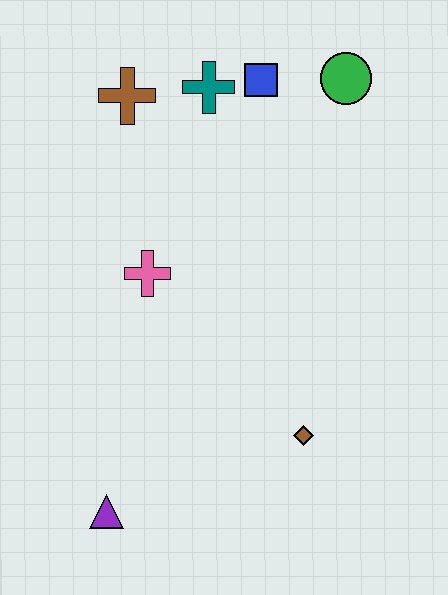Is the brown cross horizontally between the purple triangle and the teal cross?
Yes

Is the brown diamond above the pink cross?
No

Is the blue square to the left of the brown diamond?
Yes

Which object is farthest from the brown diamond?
The brown cross is farthest from the brown diamond.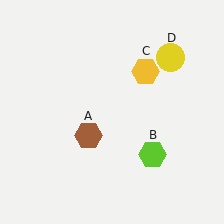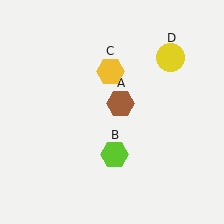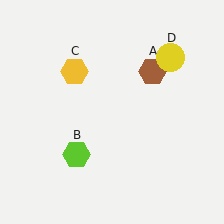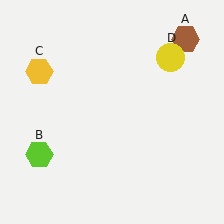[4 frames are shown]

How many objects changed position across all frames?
3 objects changed position: brown hexagon (object A), lime hexagon (object B), yellow hexagon (object C).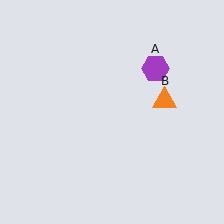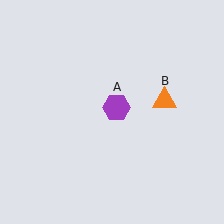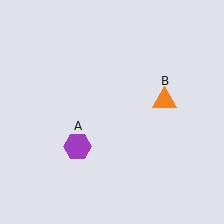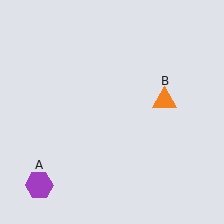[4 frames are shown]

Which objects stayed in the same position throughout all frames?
Orange triangle (object B) remained stationary.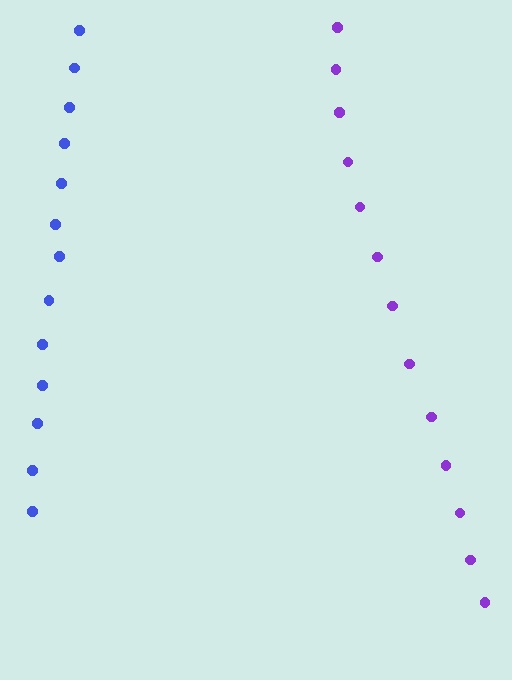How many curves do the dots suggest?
There are 2 distinct paths.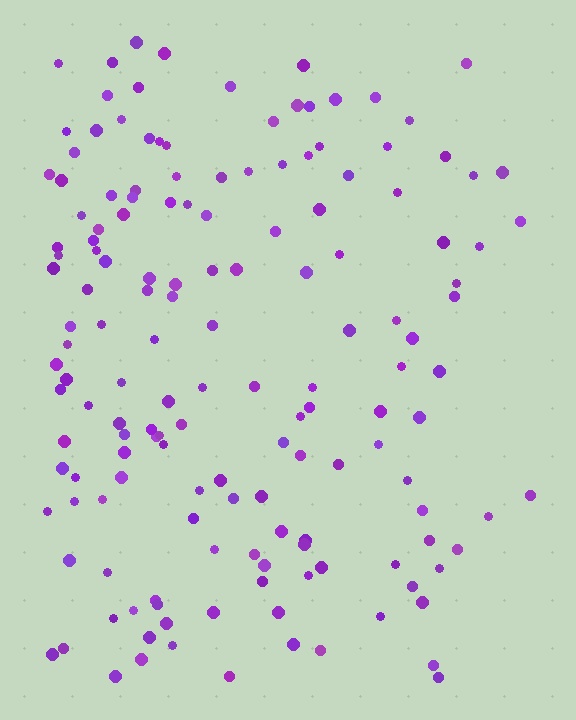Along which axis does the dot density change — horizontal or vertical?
Horizontal.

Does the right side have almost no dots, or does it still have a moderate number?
Still a moderate number, just noticeably fewer than the left.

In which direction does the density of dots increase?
From right to left, with the left side densest.